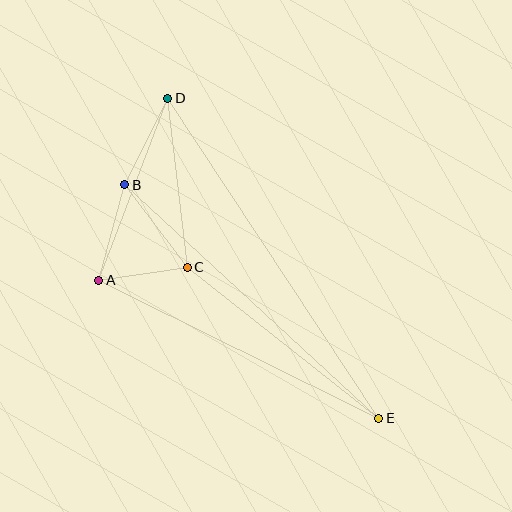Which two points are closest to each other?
Points A and C are closest to each other.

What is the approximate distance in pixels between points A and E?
The distance between A and E is approximately 312 pixels.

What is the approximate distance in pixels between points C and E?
The distance between C and E is approximately 244 pixels.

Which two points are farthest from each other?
Points D and E are farthest from each other.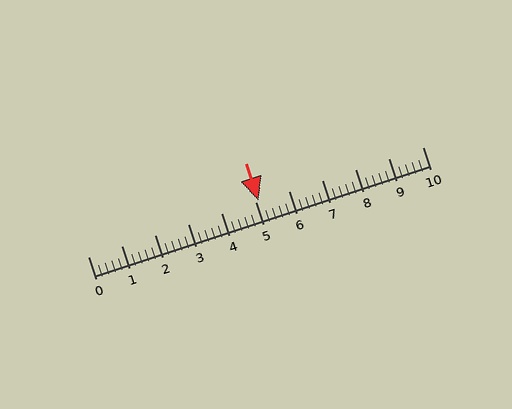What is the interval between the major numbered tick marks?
The major tick marks are spaced 1 units apart.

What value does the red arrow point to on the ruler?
The red arrow points to approximately 5.1.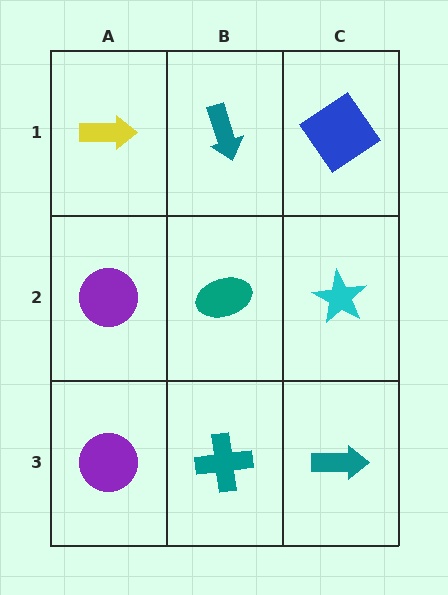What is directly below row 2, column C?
A teal arrow.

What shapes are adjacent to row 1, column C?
A cyan star (row 2, column C), a teal arrow (row 1, column B).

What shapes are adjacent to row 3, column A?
A purple circle (row 2, column A), a teal cross (row 3, column B).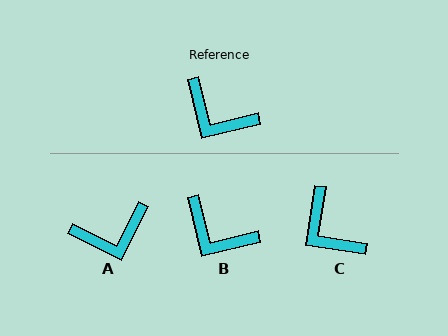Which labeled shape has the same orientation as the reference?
B.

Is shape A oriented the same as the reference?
No, it is off by about 50 degrees.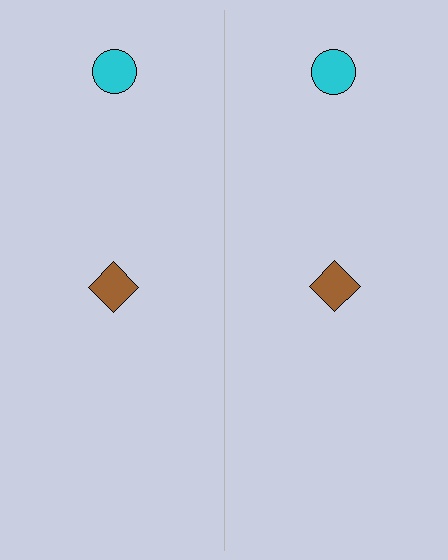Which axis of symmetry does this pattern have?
The pattern has a vertical axis of symmetry running through the center of the image.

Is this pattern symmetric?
Yes, this pattern has bilateral (reflection) symmetry.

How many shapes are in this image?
There are 4 shapes in this image.